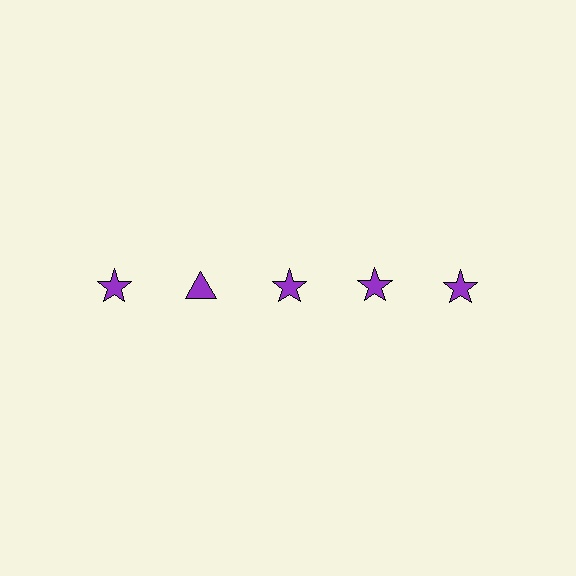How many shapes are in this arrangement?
There are 5 shapes arranged in a grid pattern.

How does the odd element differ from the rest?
It has a different shape: triangle instead of star.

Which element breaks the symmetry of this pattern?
The purple triangle in the top row, second from left column breaks the symmetry. All other shapes are purple stars.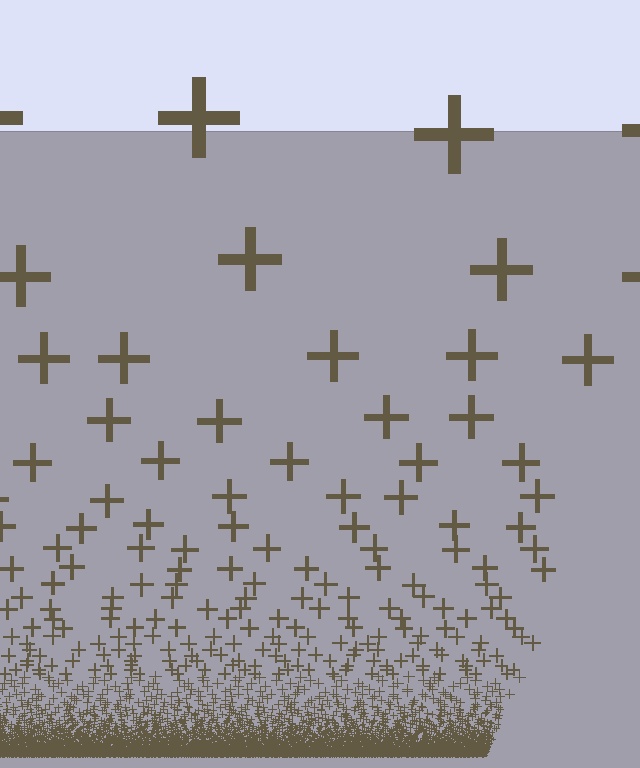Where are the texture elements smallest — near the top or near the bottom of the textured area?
Near the bottom.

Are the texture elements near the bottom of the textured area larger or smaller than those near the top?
Smaller. The gradient is inverted — elements near the bottom are smaller and denser.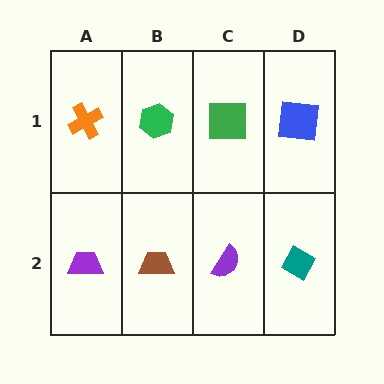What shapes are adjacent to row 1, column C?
A purple semicircle (row 2, column C), a green hexagon (row 1, column B), a blue square (row 1, column D).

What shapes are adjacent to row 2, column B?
A green hexagon (row 1, column B), a purple trapezoid (row 2, column A), a purple semicircle (row 2, column C).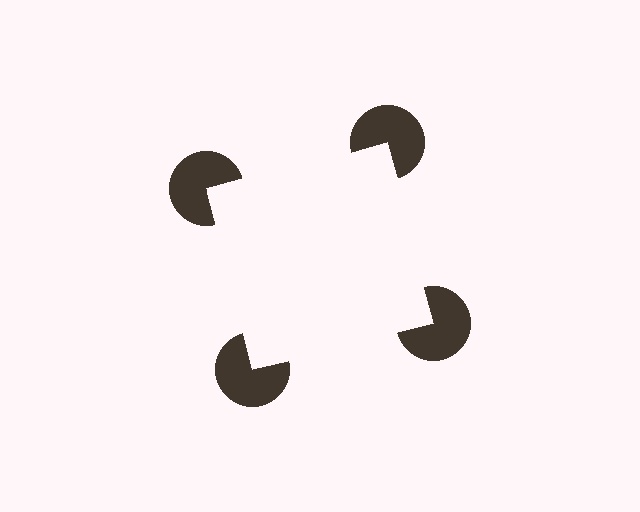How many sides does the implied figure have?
4 sides.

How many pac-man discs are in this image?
There are 4 — one at each vertex of the illusory square.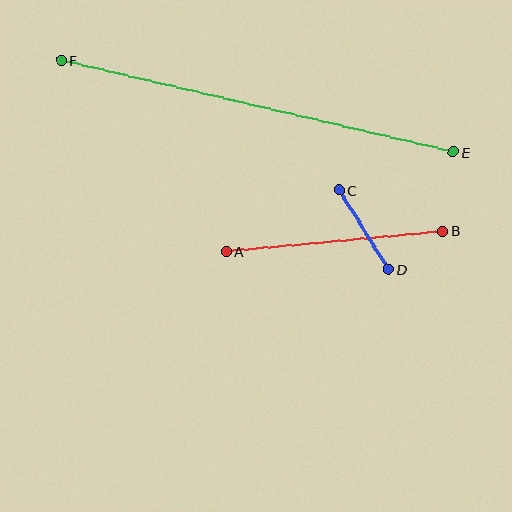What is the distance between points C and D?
The distance is approximately 93 pixels.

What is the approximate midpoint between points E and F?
The midpoint is at approximately (257, 106) pixels.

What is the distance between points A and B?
The distance is approximately 218 pixels.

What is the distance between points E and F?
The distance is approximately 403 pixels.